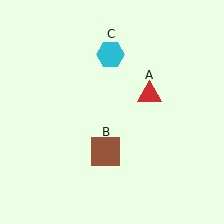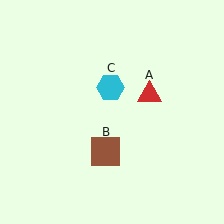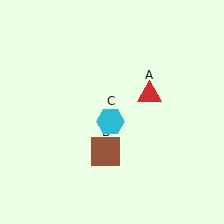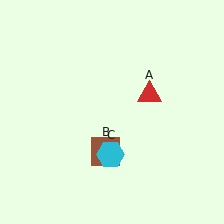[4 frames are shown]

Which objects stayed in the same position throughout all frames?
Red triangle (object A) and brown square (object B) remained stationary.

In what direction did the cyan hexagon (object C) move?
The cyan hexagon (object C) moved down.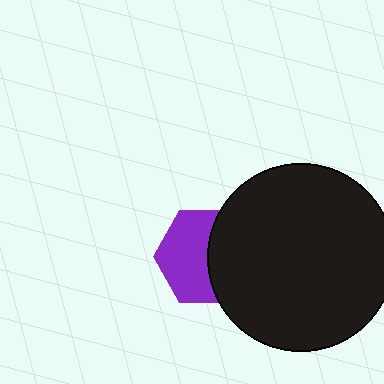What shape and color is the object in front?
The object in front is a black circle.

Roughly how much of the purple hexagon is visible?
About half of it is visible (roughly 56%).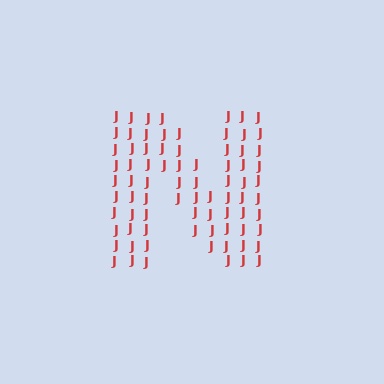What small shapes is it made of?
It is made of small letter J's.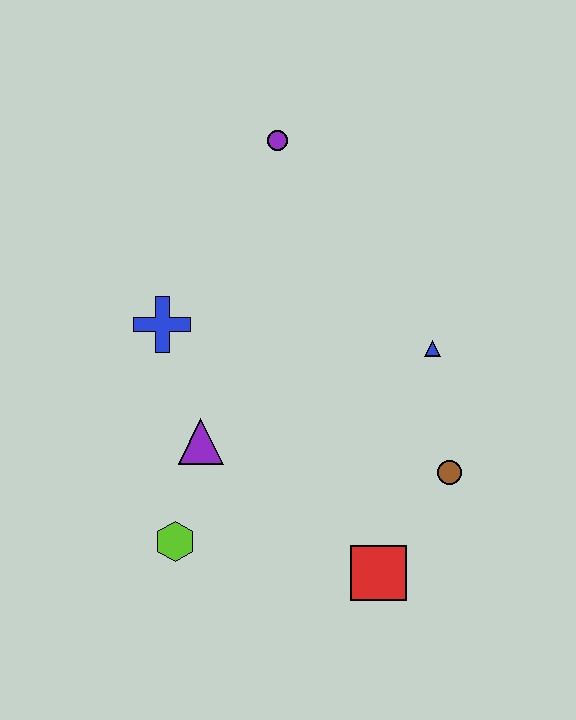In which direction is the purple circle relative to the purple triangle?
The purple circle is above the purple triangle.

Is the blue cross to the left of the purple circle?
Yes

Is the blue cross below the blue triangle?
No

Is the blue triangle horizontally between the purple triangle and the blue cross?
No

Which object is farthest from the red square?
The purple circle is farthest from the red square.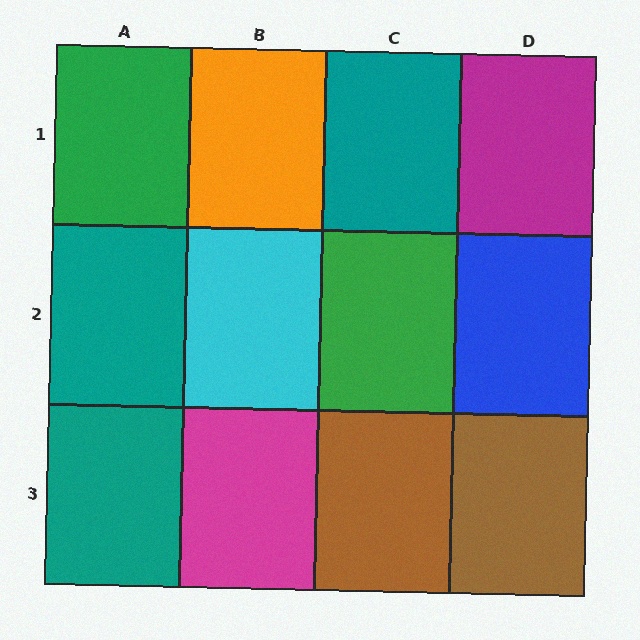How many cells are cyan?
1 cell is cyan.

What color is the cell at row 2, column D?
Blue.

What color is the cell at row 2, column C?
Green.